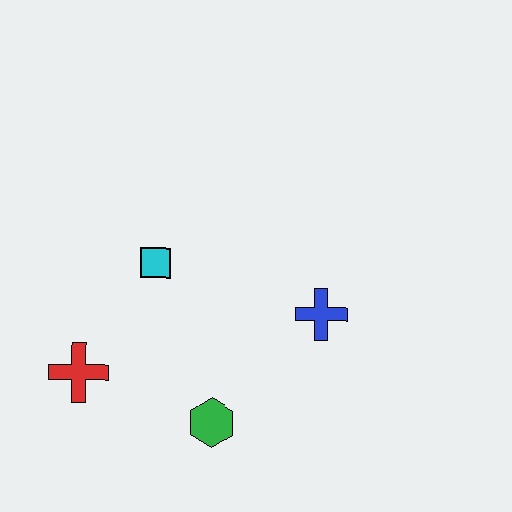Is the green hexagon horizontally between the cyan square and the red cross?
No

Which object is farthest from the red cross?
The blue cross is farthest from the red cross.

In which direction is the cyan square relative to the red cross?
The cyan square is above the red cross.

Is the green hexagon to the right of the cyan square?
Yes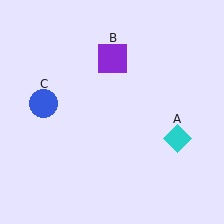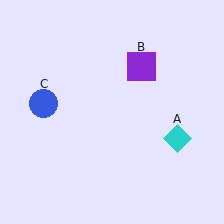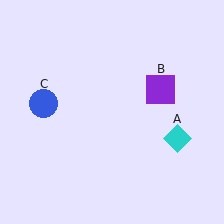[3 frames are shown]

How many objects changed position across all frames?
1 object changed position: purple square (object B).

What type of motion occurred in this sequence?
The purple square (object B) rotated clockwise around the center of the scene.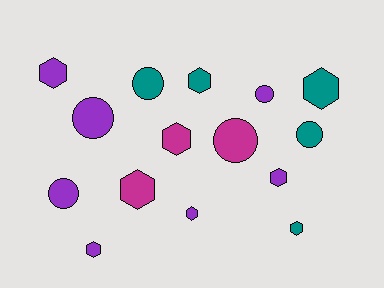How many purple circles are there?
There are 3 purple circles.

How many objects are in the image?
There are 15 objects.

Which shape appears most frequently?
Hexagon, with 9 objects.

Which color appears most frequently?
Purple, with 7 objects.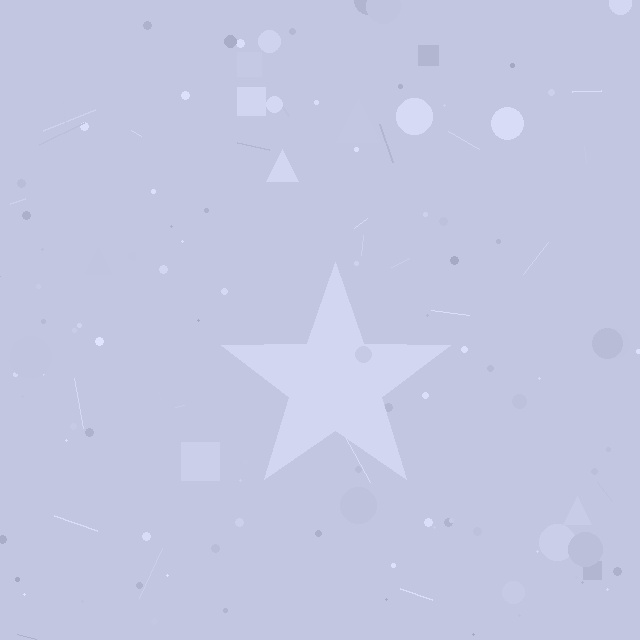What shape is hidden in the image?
A star is hidden in the image.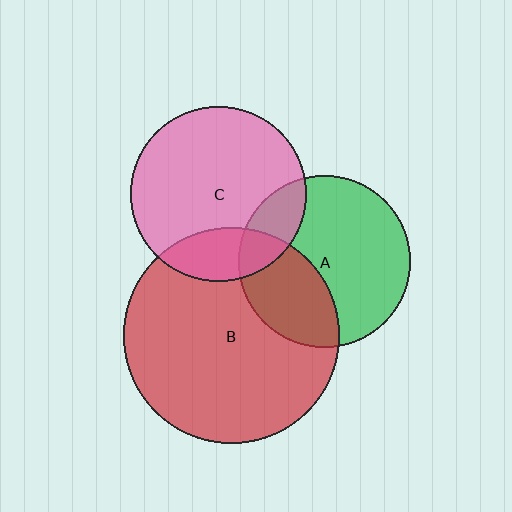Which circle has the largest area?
Circle B (red).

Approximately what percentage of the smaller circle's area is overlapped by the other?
Approximately 20%.